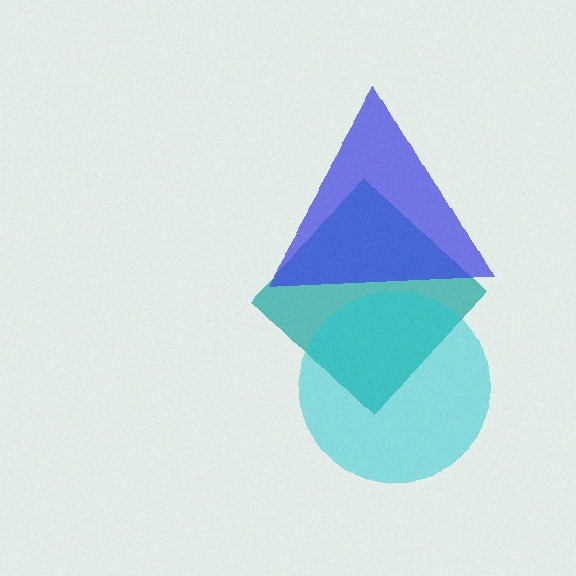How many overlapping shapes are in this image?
There are 3 overlapping shapes in the image.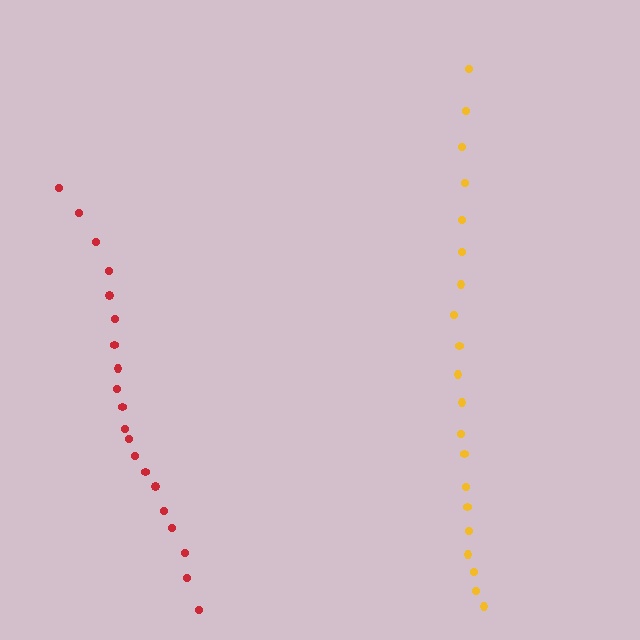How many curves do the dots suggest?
There are 2 distinct paths.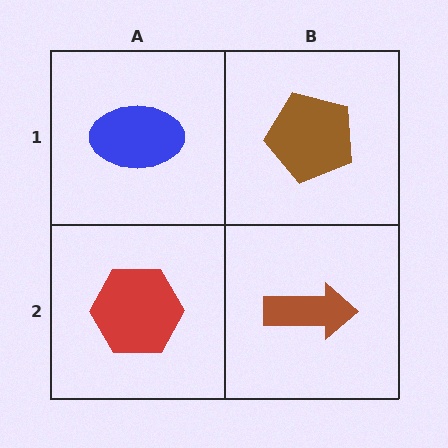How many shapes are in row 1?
2 shapes.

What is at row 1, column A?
A blue ellipse.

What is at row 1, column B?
A brown pentagon.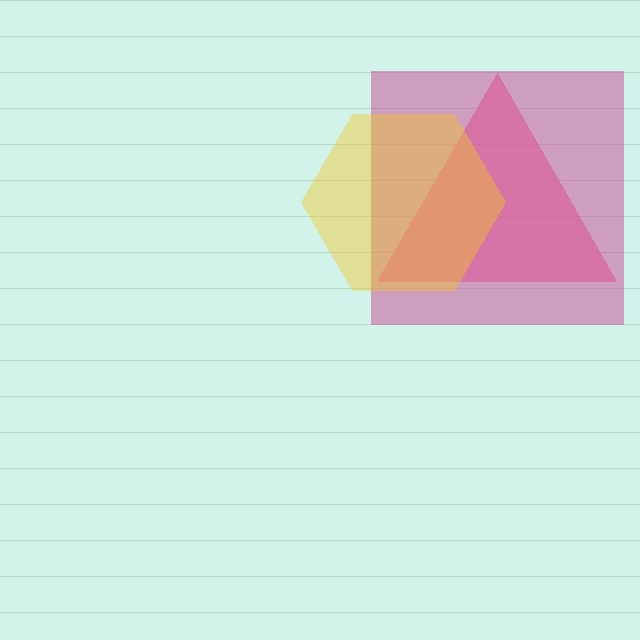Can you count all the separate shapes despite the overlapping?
Yes, there are 3 separate shapes.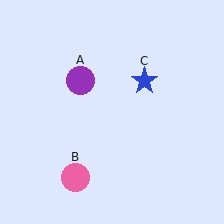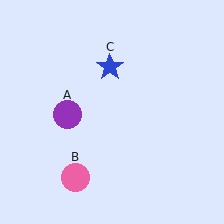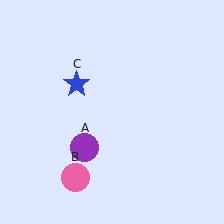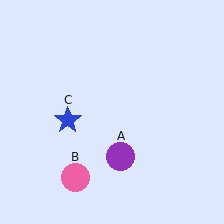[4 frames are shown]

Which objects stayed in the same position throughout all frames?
Pink circle (object B) remained stationary.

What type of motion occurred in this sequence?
The purple circle (object A), blue star (object C) rotated counterclockwise around the center of the scene.